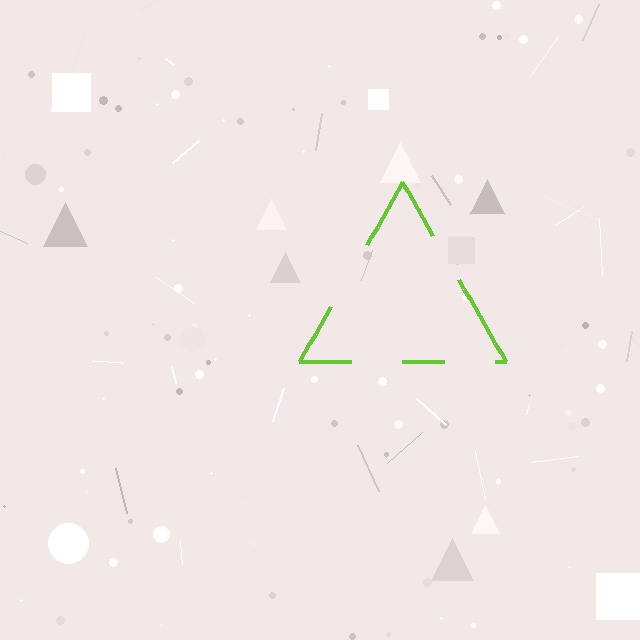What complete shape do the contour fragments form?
The contour fragments form a triangle.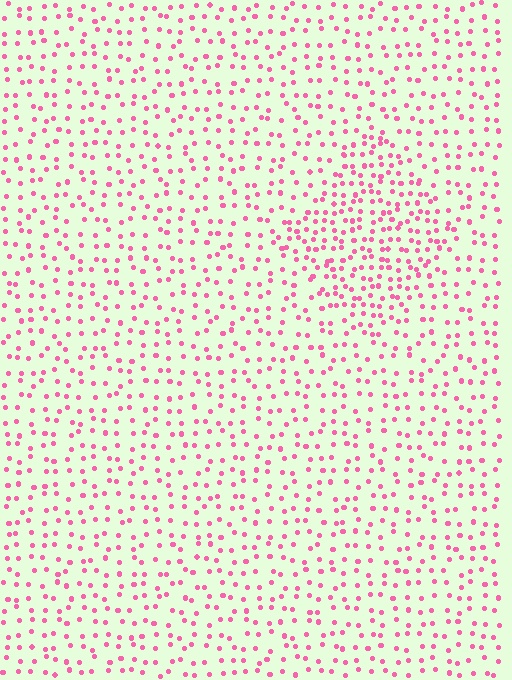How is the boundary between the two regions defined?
The boundary is defined by a change in element density (approximately 1.8x ratio). All elements are the same color, size, and shape.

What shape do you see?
I see a diamond.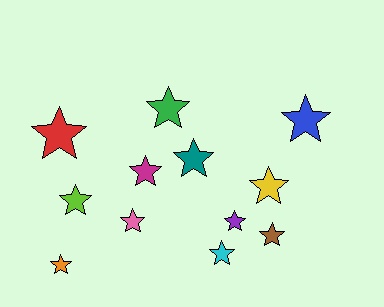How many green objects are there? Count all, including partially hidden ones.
There is 1 green object.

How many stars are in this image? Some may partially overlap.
There are 12 stars.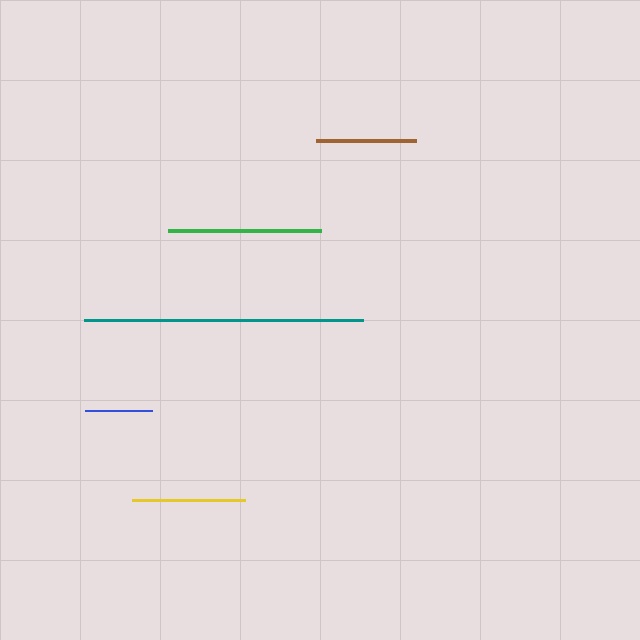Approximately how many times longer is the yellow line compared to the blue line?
The yellow line is approximately 1.7 times the length of the blue line.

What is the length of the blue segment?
The blue segment is approximately 67 pixels long.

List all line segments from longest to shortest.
From longest to shortest: teal, green, yellow, brown, blue.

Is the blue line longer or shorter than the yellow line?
The yellow line is longer than the blue line.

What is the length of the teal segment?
The teal segment is approximately 280 pixels long.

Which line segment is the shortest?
The blue line is the shortest at approximately 67 pixels.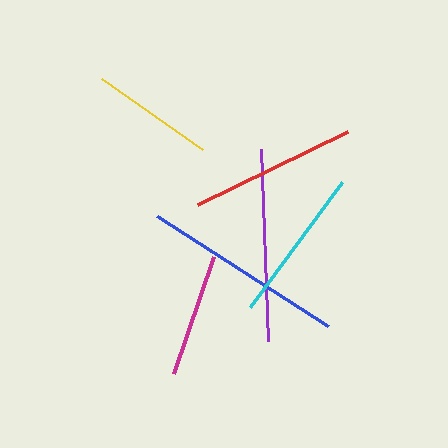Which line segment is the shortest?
The magenta line is the shortest at approximately 123 pixels.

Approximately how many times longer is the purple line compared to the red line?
The purple line is approximately 1.2 times the length of the red line.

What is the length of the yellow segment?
The yellow segment is approximately 124 pixels long.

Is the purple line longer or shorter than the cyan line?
The purple line is longer than the cyan line.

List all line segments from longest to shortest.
From longest to shortest: blue, purple, red, cyan, yellow, magenta.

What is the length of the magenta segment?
The magenta segment is approximately 123 pixels long.